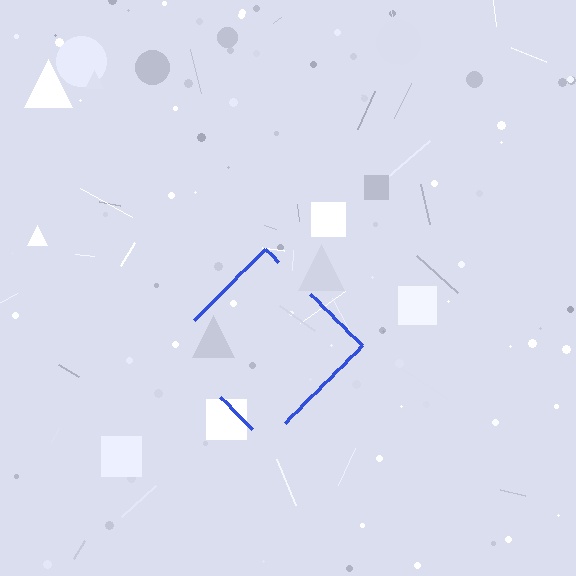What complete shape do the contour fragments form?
The contour fragments form a diamond.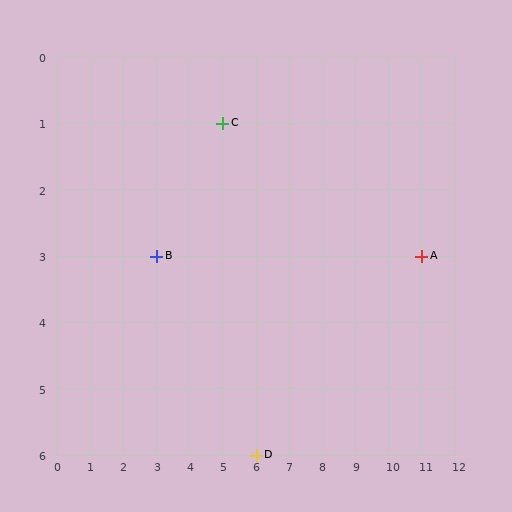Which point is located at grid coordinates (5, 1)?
Point C is at (5, 1).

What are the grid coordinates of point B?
Point B is at grid coordinates (3, 3).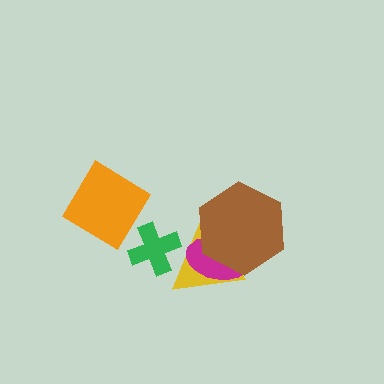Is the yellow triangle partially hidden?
Yes, it is partially covered by another shape.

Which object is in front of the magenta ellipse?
The brown hexagon is in front of the magenta ellipse.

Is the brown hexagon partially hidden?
No, no other shape covers it.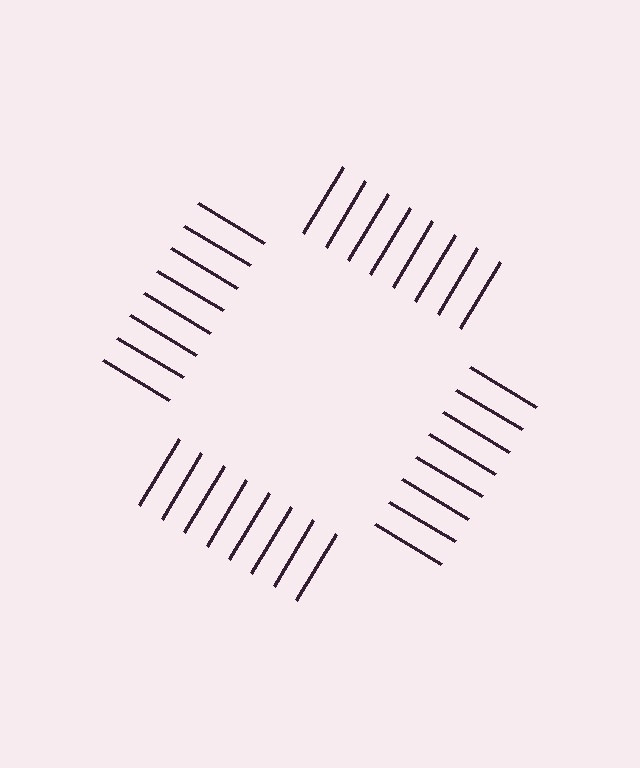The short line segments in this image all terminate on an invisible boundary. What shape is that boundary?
An illusory square — the line segments terminate on its edges but no continuous stroke is drawn.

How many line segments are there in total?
32 — 8 along each of the 4 edges.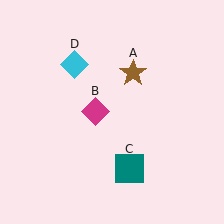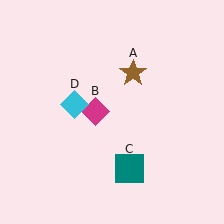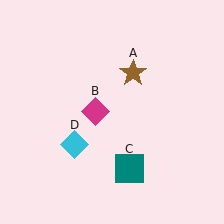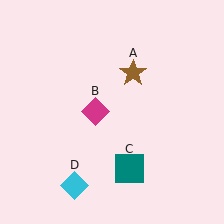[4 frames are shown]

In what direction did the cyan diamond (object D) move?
The cyan diamond (object D) moved down.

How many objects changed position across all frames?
1 object changed position: cyan diamond (object D).